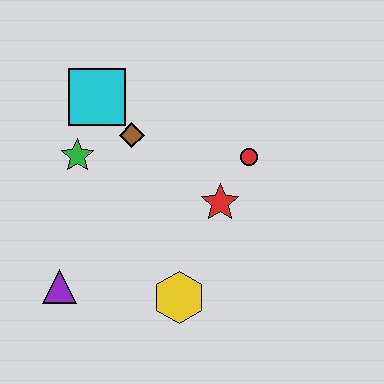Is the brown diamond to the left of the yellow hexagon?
Yes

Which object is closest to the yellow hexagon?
The red star is closest to the yellow hexagon.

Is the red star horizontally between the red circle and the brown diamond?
Yes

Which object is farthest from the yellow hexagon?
The cyan square is farthest from the yellow hexagon.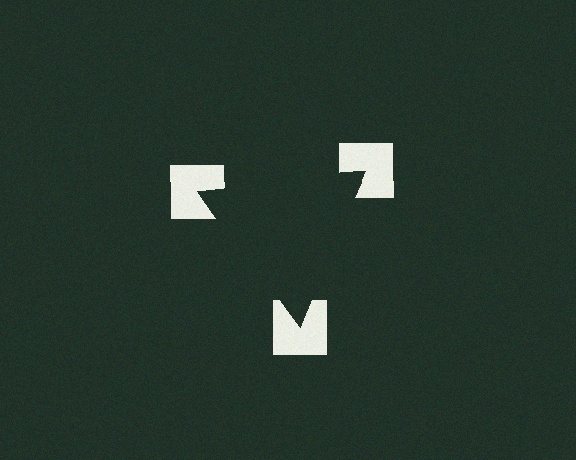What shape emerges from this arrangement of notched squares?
An illusory triangle — its edges are inferred from the aligned wedge cuts in the notched squares, not physically drawn.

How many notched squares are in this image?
There are 3 — one at each vertex of the illusory triangle.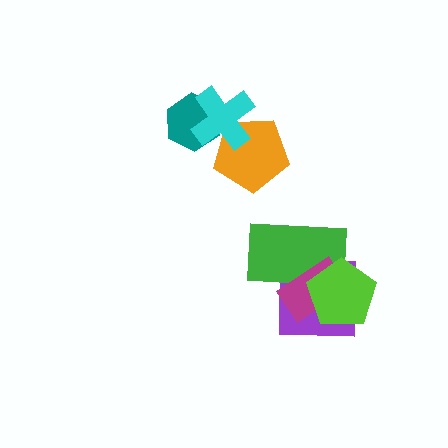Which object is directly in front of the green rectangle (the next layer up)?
The magenta rectangle is directly in front of the green rectangle.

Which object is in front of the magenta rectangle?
The lime pentagon is in front of the magenta rectangle.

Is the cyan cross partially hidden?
No, no other shape covers it.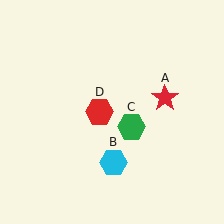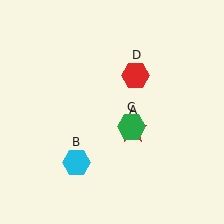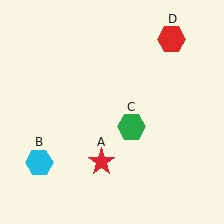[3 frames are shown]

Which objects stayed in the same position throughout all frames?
Green hexagon (object C) remained stationary.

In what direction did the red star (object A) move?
The red star (object A) moved down and to the left.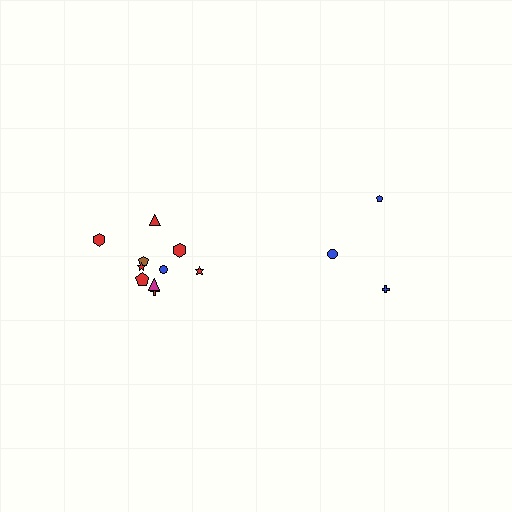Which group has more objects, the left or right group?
The left group.